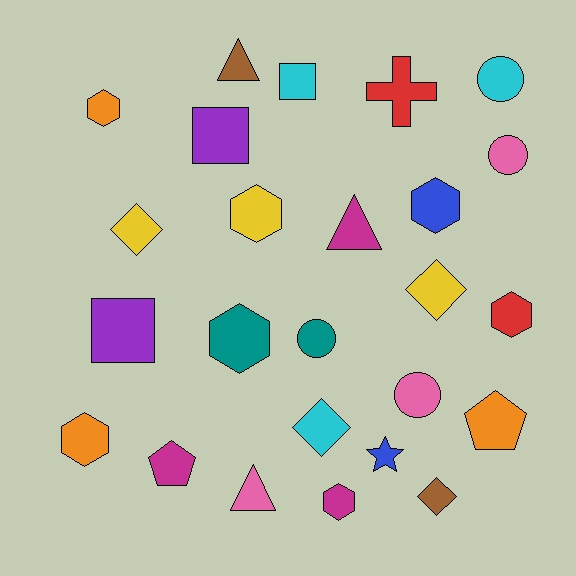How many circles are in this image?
There are 4 circles.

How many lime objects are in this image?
There are no lime objects.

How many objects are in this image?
There are 25 objects.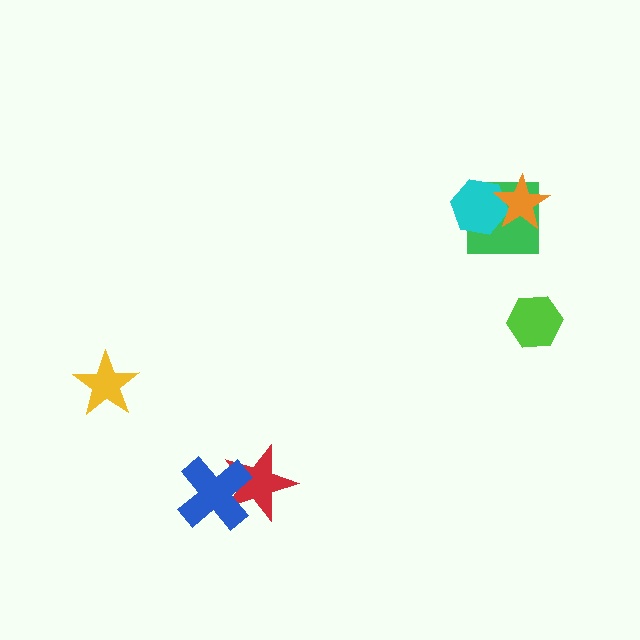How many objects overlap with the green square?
2 objects overlap with the green square.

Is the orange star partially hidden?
No, no other shape covers it.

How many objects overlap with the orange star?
2 objects overlap with the orange star.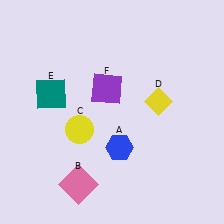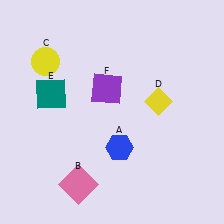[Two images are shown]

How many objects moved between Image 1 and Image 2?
1 object moved between the two images.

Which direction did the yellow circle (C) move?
The yellow circle (C) moved up.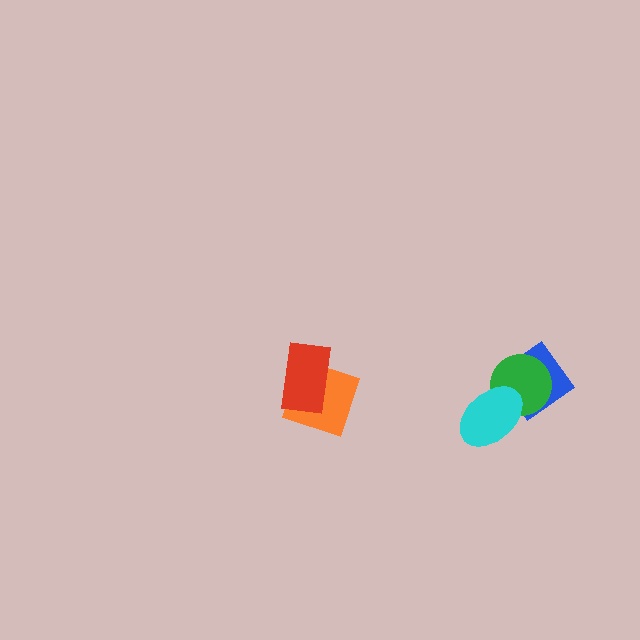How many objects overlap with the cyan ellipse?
2 objects overlap with the cyan ellipse.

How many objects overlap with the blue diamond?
2 objects overlap with the blue diamond.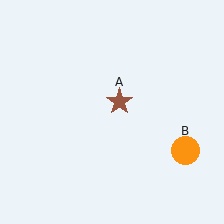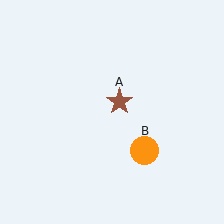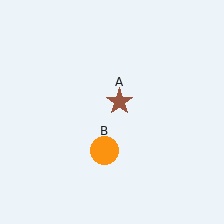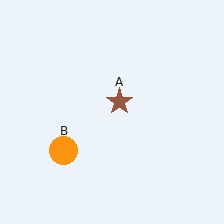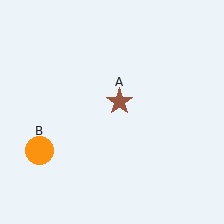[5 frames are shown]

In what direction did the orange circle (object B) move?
The orange circle (object B) moved left.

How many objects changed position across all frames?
1 object changed position: orange circle (object B).